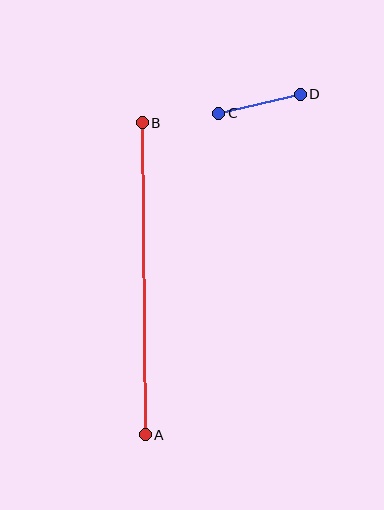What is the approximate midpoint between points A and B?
The midpoint is at approximately (144, 279) pixels.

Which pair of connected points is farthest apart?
Points A and B are farthest apart.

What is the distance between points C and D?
The distance is approximately 84 pixels.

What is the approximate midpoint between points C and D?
The midpoint is at approximately (260, 104) pixels.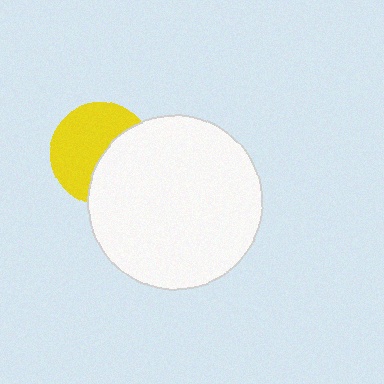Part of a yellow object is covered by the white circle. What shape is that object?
It is a circle.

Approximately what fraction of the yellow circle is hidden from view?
Roughly 43% of the yellow circle is hidden behind the white circle.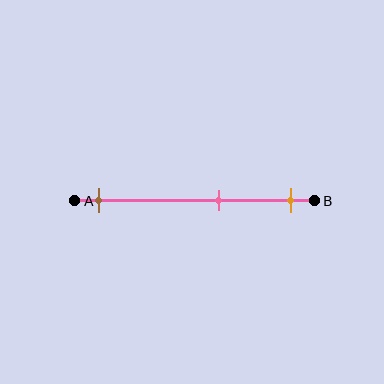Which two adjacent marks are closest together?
The pink and orange marks are the closest adjacent pair.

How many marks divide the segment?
There are 3 marks dividing the segment.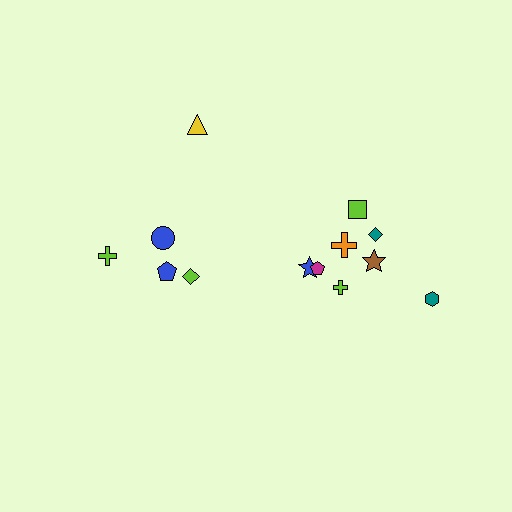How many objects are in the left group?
There are 5 objects.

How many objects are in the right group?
There are 8 objects.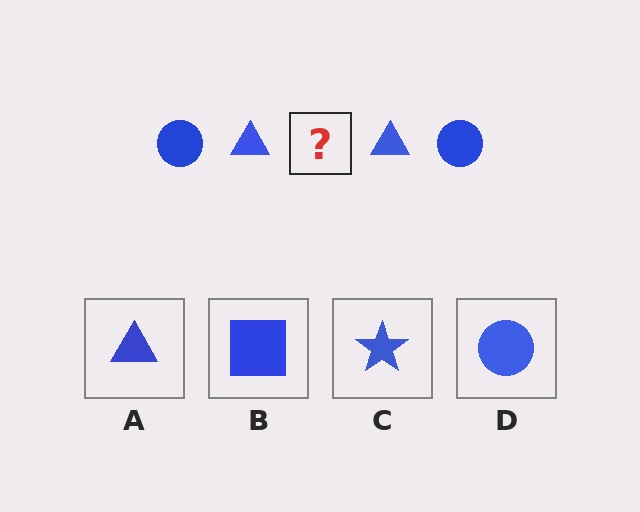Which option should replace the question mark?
Option D.